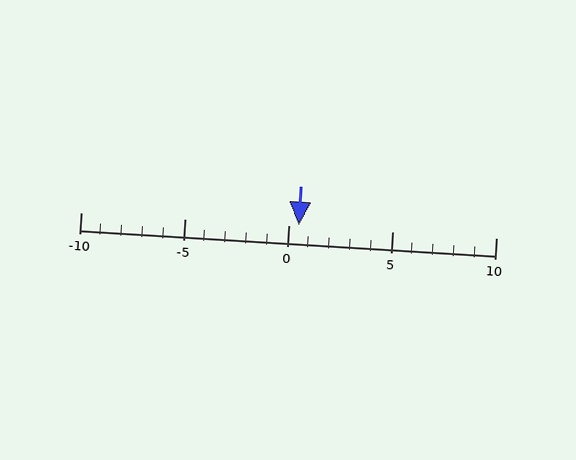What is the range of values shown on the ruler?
The ruler shows values from -10 to 10.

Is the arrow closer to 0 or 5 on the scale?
The arrow is closer to 0.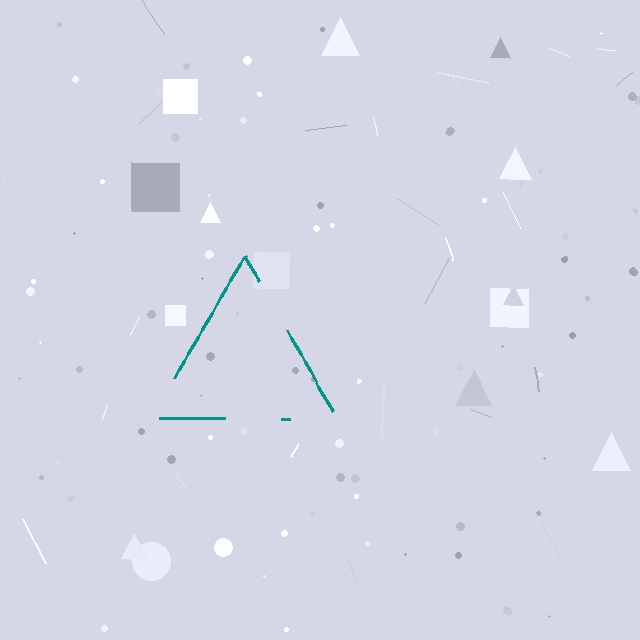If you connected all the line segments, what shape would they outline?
They would outline a triangle.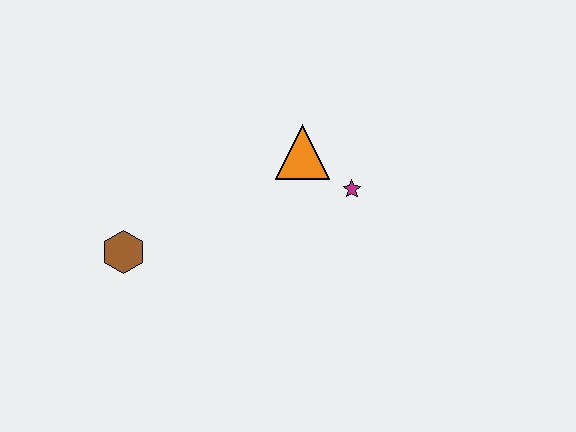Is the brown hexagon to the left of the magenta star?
Yes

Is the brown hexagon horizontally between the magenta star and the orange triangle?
No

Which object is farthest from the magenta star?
The brown hexagon is farthest from the magenta star.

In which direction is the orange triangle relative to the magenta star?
The orange triangle is to the left of the magenta star.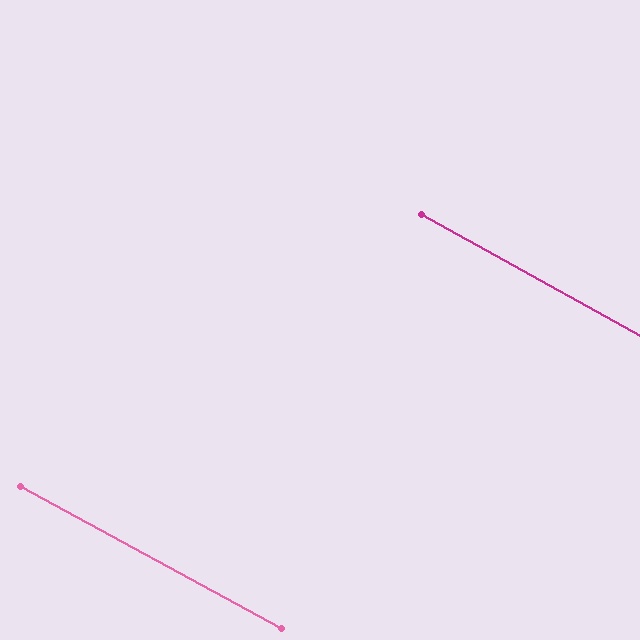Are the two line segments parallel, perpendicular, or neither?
Parallel — their directions differ by only 0.3°.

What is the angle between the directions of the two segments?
Approximately 0 degrees.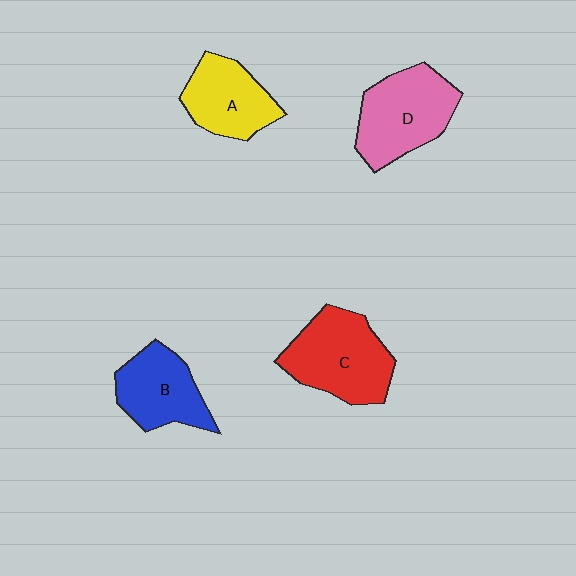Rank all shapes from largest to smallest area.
From largest to smallest: C (red), D (pink), B (blue), A (yellow).